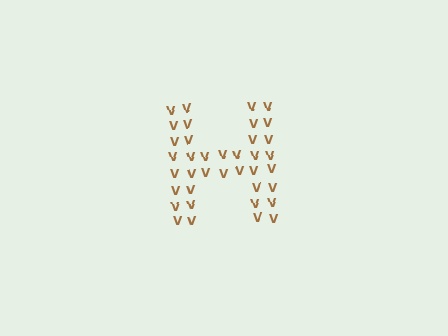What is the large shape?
The large shape is the letter H.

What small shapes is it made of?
It is made of small letter V's.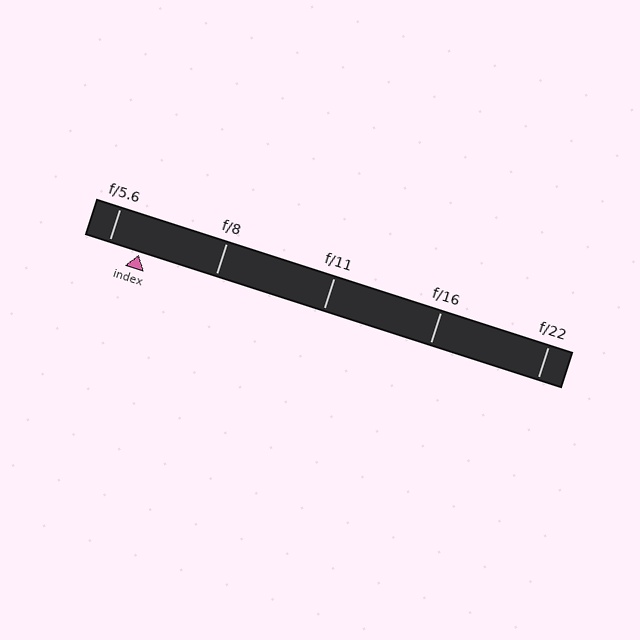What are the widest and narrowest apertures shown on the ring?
The widest aperture shown is f/5.6 and the narrowest is f/22.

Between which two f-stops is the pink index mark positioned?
The index mark is between f/5.6 and f/8.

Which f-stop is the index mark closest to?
The index mark is closest to f/5.6.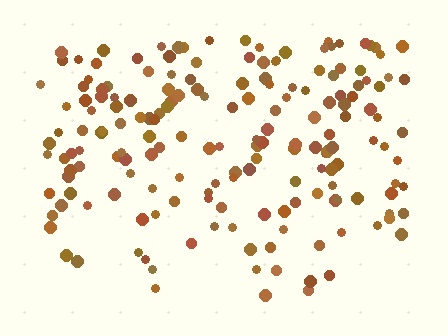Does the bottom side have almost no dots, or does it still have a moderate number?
Still a moderate number, just noticeably fewer than the top.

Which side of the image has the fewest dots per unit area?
The bottom.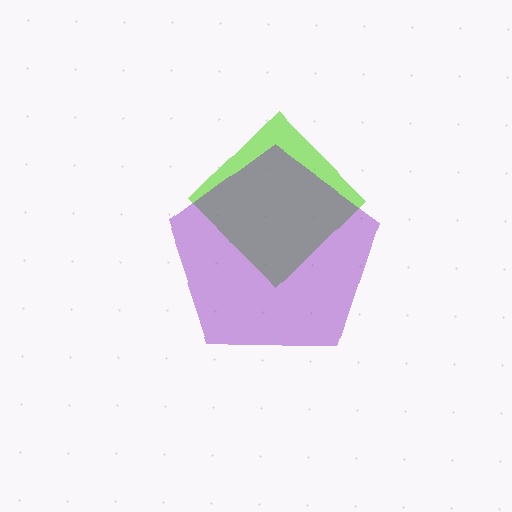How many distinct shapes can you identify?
There are 2 distinct shapes: a lime diamond, a purple pentagon.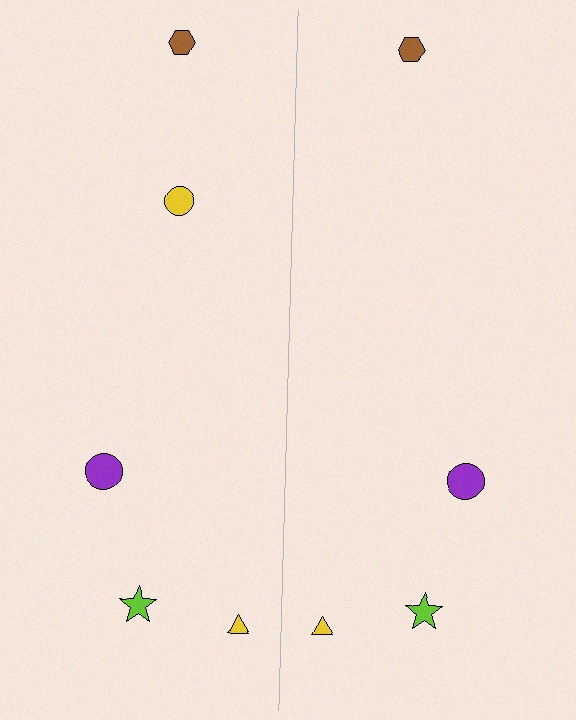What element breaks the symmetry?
A yellow circle is missing from the right side.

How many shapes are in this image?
There are 9 shapes in this image.